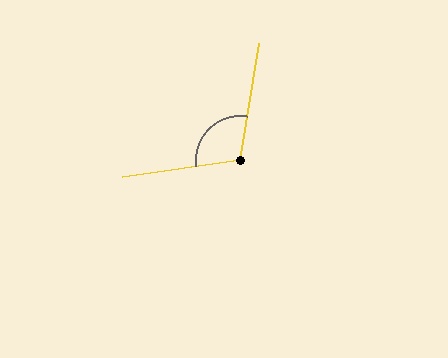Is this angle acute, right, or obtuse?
It is obtuse.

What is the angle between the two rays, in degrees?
Approximately 107 degrees.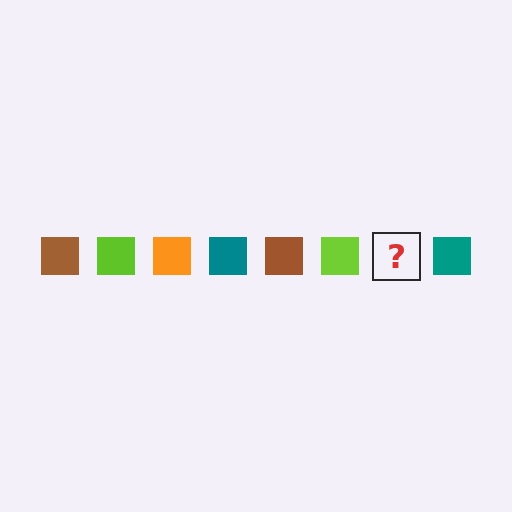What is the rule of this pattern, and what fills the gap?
The rule is that the pattern cycles through brown, lime, orange, teal squares. The gap should be filled with an orange square.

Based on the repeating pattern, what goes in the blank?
The blank should be an orange square.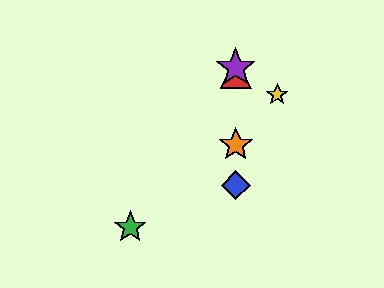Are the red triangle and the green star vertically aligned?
No, the red triangle is at x≈236 and the green star is at x≈130.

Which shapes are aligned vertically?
The red triangle, the blue diamond, the purple star, the orange star are aligned vertically.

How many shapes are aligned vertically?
4 shapes (the red triangle, the blue diamond, the purple star, the orange star) are aligned vertically.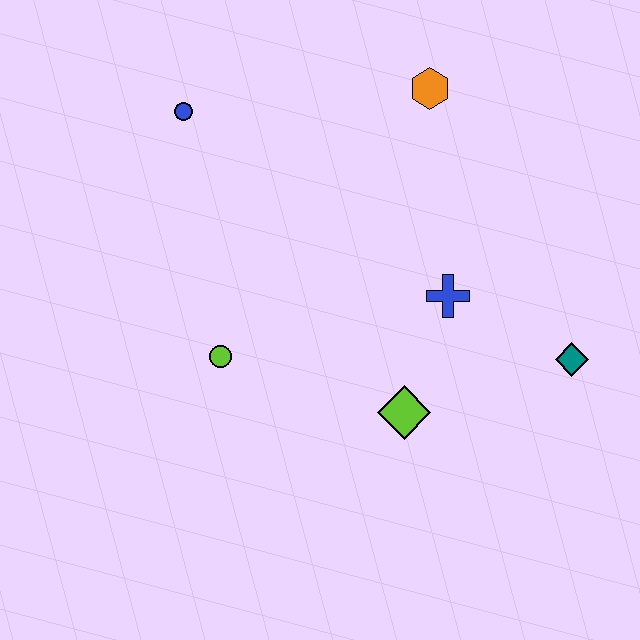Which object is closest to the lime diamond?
The blue cross is closest to the lime diamond.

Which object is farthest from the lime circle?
The teal diamond is farthest from the lime circle.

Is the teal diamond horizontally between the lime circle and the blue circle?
No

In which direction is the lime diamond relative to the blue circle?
The lime diamond is below the blue circle.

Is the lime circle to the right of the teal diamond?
No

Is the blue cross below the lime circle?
No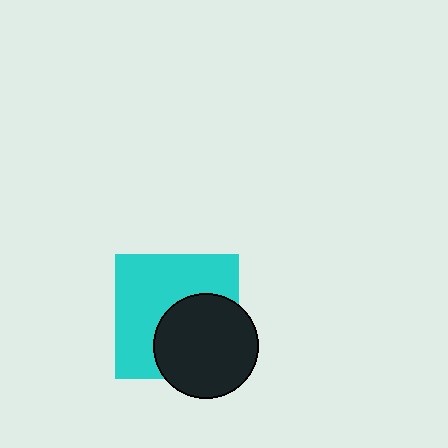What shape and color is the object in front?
The object in front is a black circle.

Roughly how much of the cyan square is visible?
About half of it is visible (roughly 58%).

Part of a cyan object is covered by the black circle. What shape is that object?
It is a square.